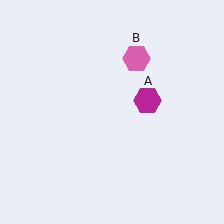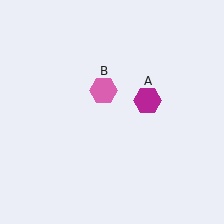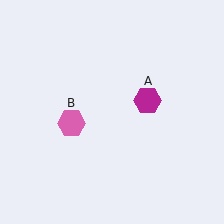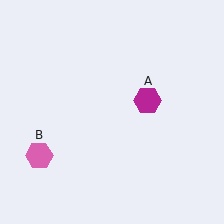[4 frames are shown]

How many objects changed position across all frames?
1 object changed position: pink hexagon (object B).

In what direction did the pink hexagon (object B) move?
The pink hexagon (object B) moved down and to the left.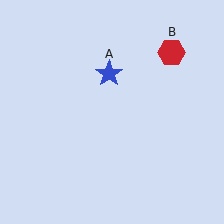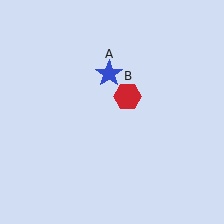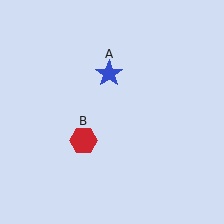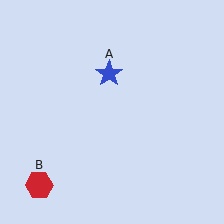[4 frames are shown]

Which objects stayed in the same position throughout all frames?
Blue star (object A) remained stationary.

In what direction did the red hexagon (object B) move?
The red hexagon (object B) moved down and to the left.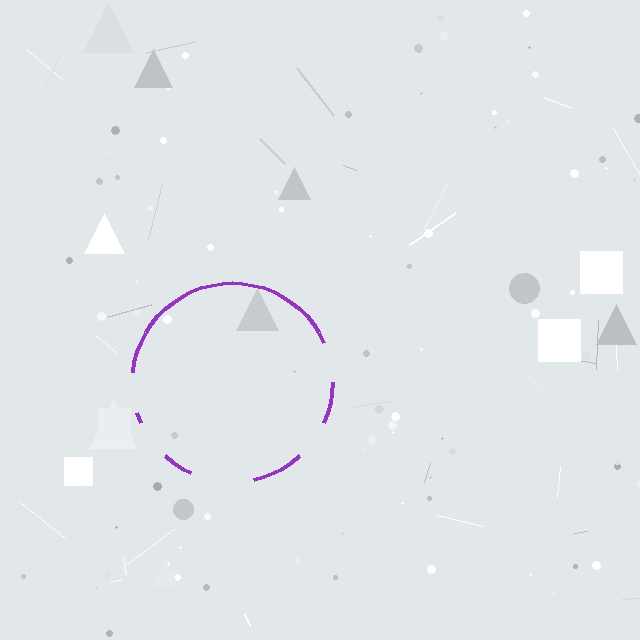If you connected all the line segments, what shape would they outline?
They would outline a circle.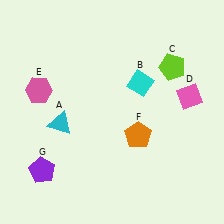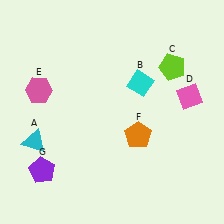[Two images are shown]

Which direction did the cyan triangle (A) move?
The cyan triangle (A) moved left.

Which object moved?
The cyan triangle (A) moved left.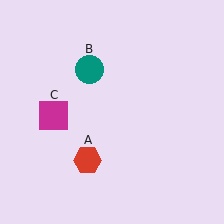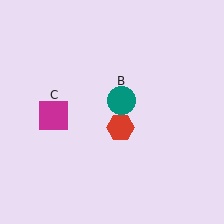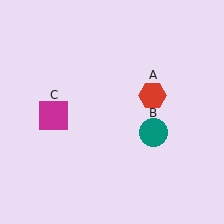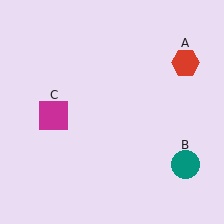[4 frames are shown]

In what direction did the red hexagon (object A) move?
The red hexagon (object A) moved up and to the right.